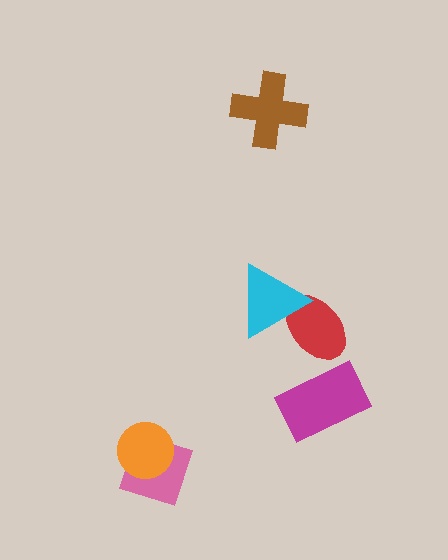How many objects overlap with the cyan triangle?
1 object overlaps with the cyan triangle.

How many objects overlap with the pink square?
1 object overlaps with the pink square.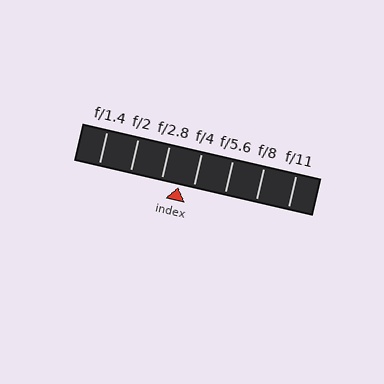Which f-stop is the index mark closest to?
The index mark is closest to f/4.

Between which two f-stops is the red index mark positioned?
The index mark is between f/2.8 and f/4.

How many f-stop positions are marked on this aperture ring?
There are 7 f-stop positions marked.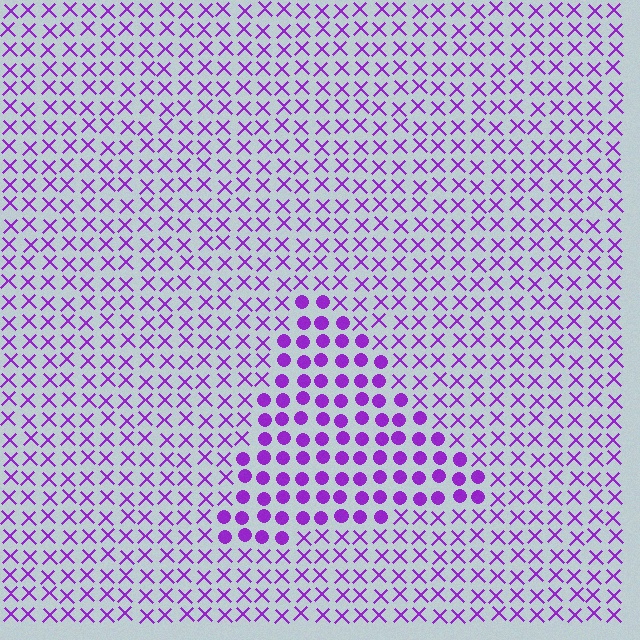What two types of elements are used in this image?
The image uses circles inside the triangle region and X marks outside it.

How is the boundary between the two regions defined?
The boundary is defined by a change in element shape: circles inside vs. X marks outside. All elements share the same color and spacing.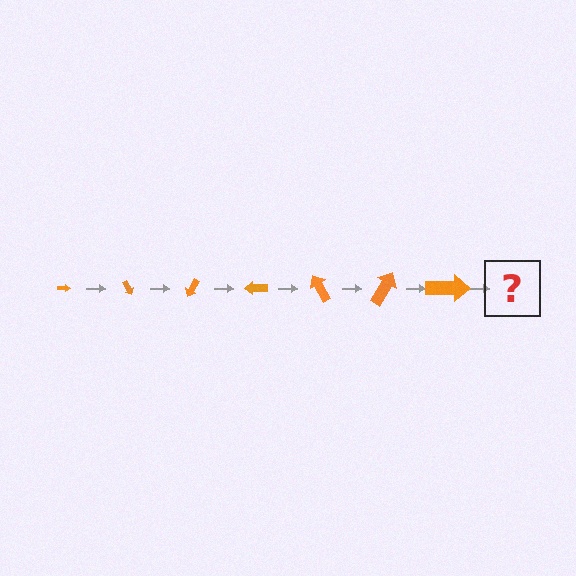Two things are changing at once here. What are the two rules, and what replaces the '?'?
The two rules are that the arrow grows larger each step and it rotates 60 degrees each step. The '?' should be an arrow, larger than the previous one and rotated 420 degrees from the start.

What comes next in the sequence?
The next element should be an arrow, larger than the previous one and rotated 420 degrees from the start.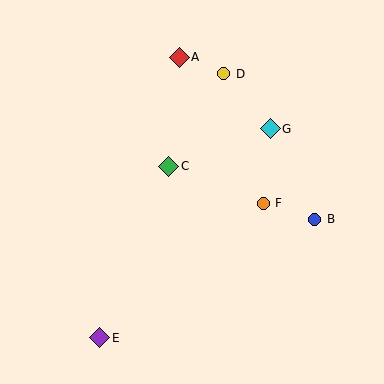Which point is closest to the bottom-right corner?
Point B is closest to the bottom-right corner.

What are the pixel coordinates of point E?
Point E is at (100, 338).